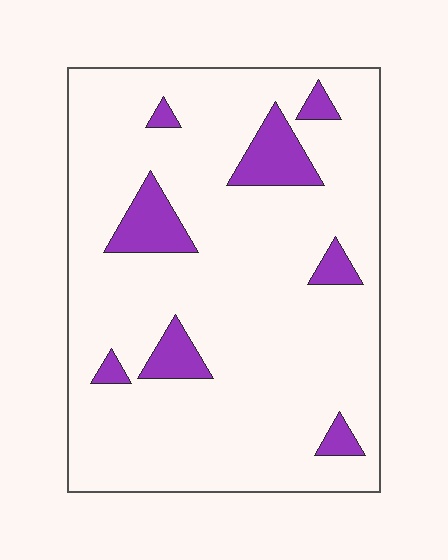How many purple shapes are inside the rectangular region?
8.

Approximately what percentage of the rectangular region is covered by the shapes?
Approximately 10%.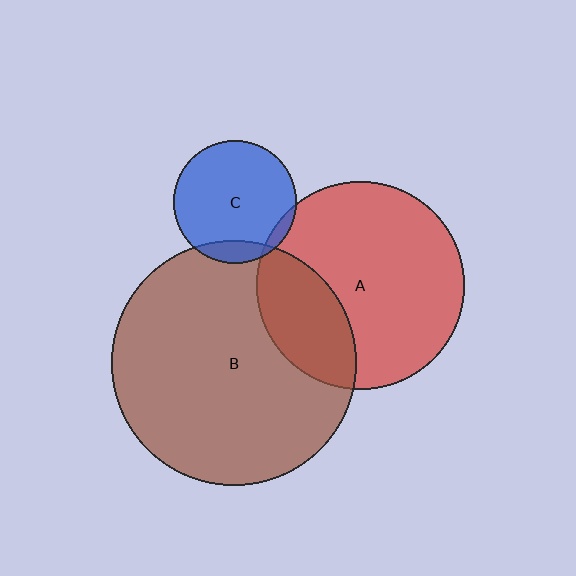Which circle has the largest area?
Circle B (brown).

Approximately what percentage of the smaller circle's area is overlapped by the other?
Approximately 5%.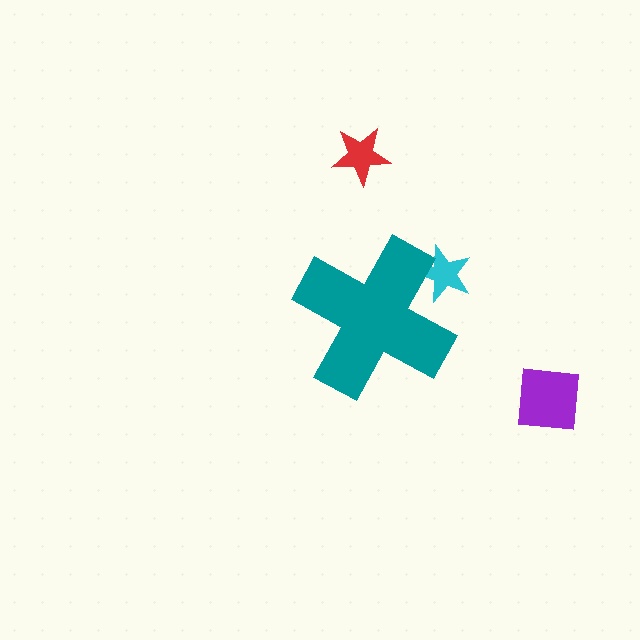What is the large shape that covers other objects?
A teal cross.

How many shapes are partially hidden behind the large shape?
1 shape is partially hidden.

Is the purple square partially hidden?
No, the purple square is fully visible.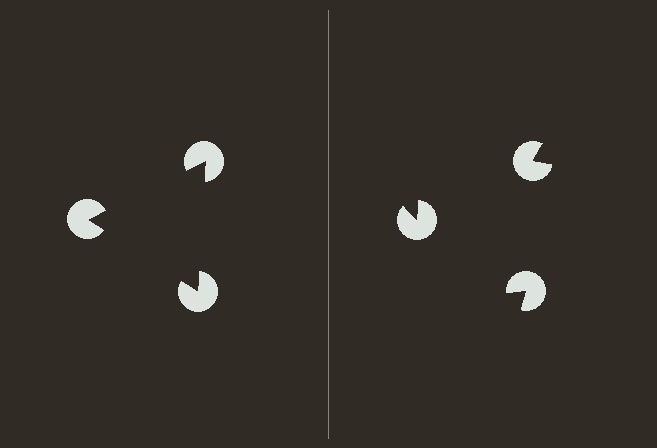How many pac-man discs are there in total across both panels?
6 — 3 on each side.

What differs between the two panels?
The pac-man discs are positioned identically on both sides; only the wedge orientations differ. On the left they align to a triangle; on the right they are misaligned.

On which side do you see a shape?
An illusory triangle appears on the left side. On the right side the wedge cuts are rotated, so no coherent shape forms.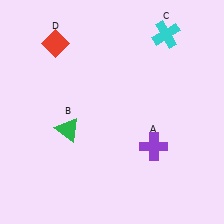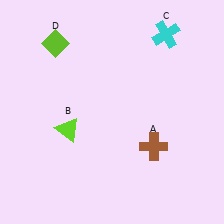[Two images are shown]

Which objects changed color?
A changed from purple to brown. B changed from green to lime. D changed from red to lime.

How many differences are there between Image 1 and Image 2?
There are 3 differences between the two images.